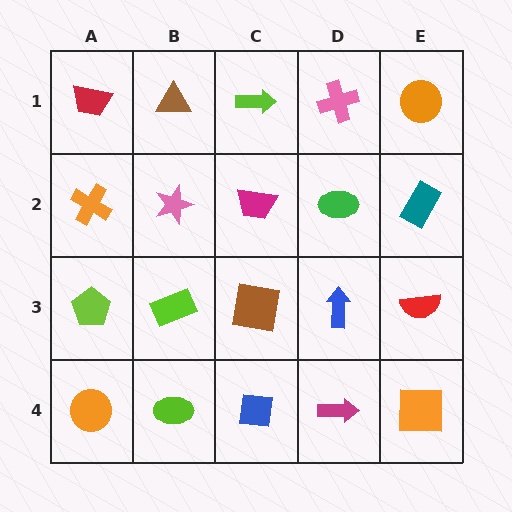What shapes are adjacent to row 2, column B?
A brown triangle (row 1, column B), a lime rectangle (row 3, column B), an orange cross (row 2, column A), a magenta trapezoid (row 2, column C).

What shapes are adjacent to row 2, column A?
A red trapezoid (row 1, column A), a lime pentagon (row 3, column A), a pink star (row 2, column B).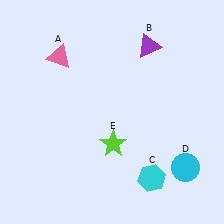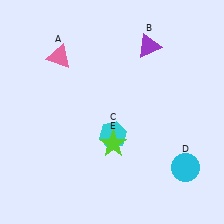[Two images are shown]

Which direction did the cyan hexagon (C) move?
The cyan hexagon (C) moved up.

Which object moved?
The cyan hexagon (C) moved up.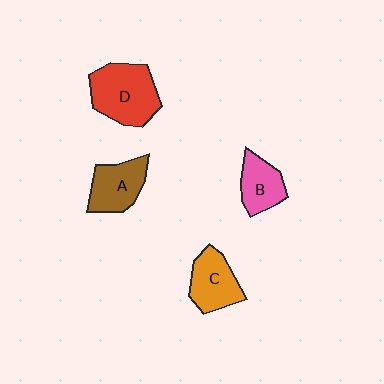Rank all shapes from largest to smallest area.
From largest to smallest: D (red), A (brown), C (orange), B (pink).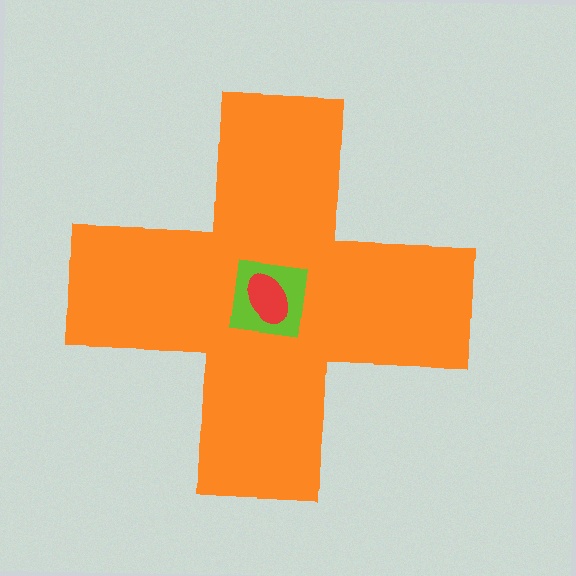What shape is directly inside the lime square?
The red ellipse.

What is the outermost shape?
The orange cross.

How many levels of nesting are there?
3.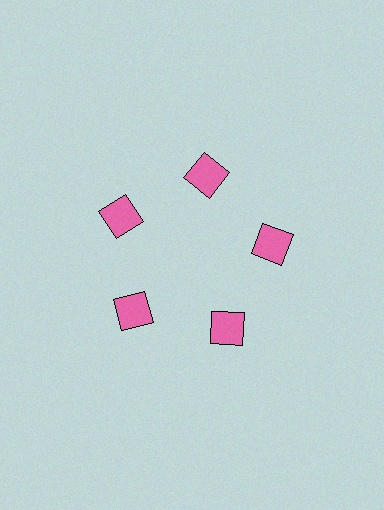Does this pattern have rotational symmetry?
Yes, this pattern has 5-fold rotational symmetry. It looks the same after rotating 72 degrees around the center.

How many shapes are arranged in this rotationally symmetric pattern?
There are 5 shapes, arranged in 5 groups of 1.